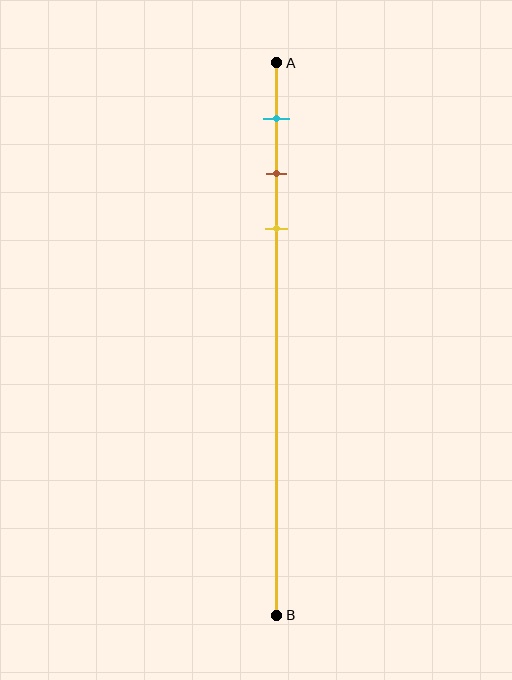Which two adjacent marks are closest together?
The brown and yellow marks are the closest adjacent pair.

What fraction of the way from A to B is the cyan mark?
The cyan mark is approximately 10% (0.1) of the way from A to B.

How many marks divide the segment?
There are 3 marks dividing the segment.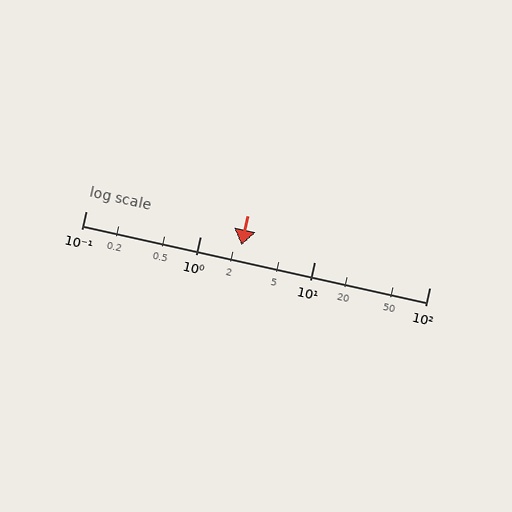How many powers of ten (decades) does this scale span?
The scale spans 3 decades, from 0.1 to 100.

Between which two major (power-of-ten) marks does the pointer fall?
The pointer is between 1 and 10.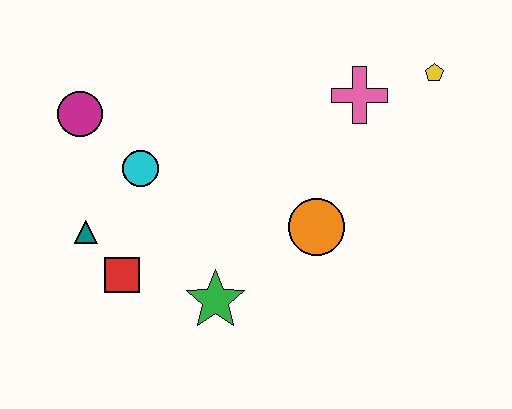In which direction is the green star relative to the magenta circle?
The green star is below the magenta circle.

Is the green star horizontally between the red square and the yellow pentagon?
Yes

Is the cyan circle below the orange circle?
No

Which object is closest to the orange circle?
The green star is closest to the orange circle.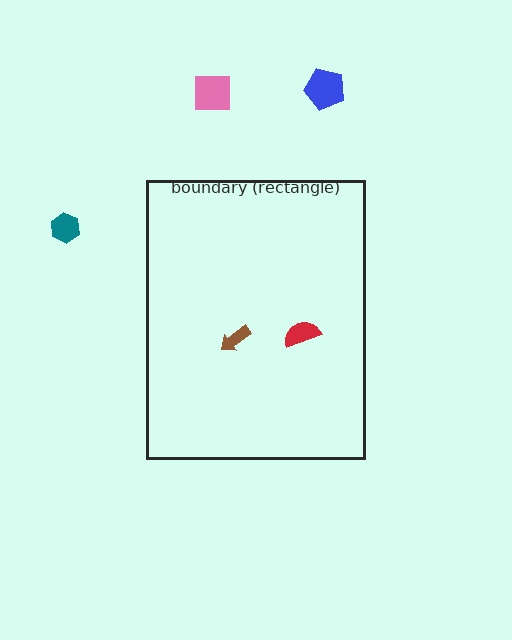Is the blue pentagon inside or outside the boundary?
Outside.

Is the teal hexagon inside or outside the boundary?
Outside.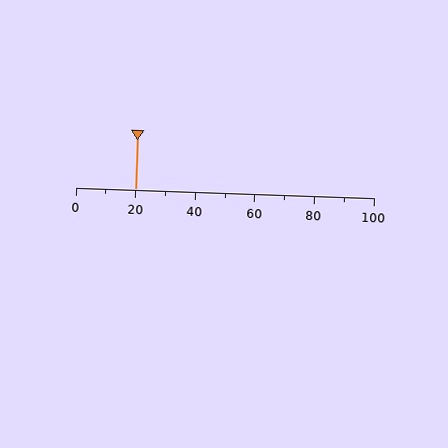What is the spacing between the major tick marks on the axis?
The major ticks are spaced 20 apart.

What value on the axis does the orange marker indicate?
The marker indicates approximately 20.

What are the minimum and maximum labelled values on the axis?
The axis runs from 0 to 100.